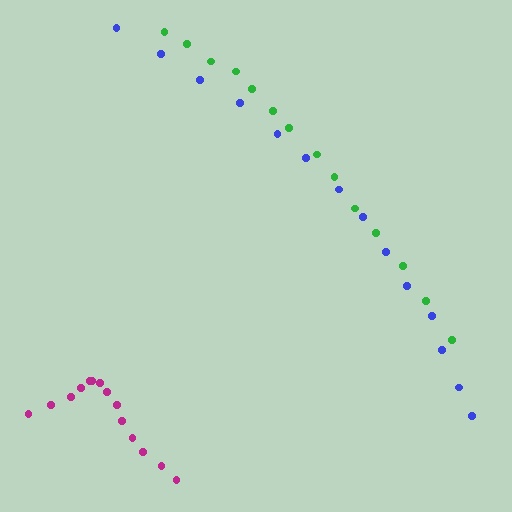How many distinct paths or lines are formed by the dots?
There are 3 distinct paths.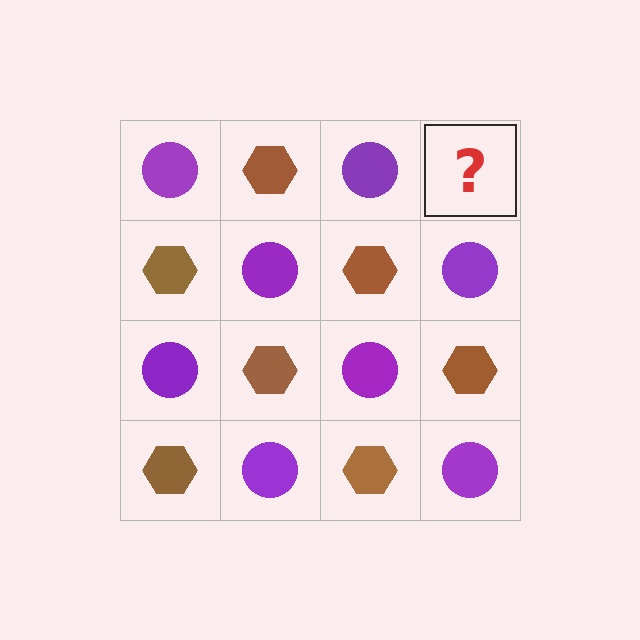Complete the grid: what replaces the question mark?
The question mark should be replaced with a brown hexagon.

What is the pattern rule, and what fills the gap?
The rule is that it alternates purple circle and brown hexagon in a checkerboard pattern. The gap should be filled with a brown hexagon.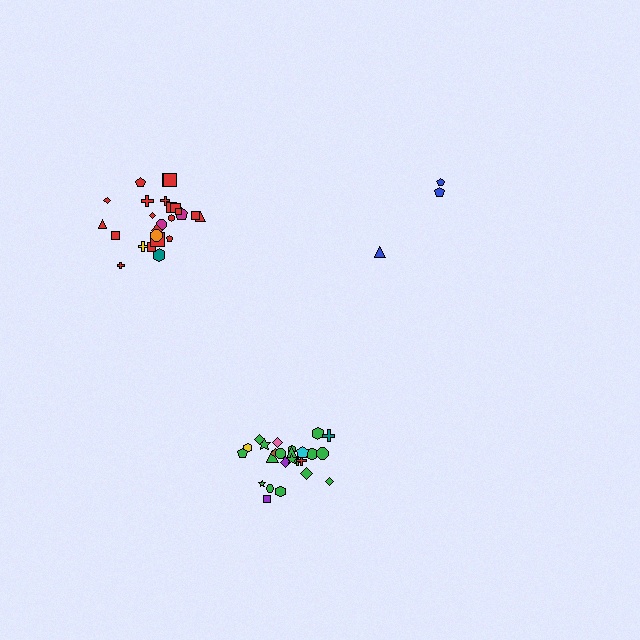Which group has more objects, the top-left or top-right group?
The top-left group.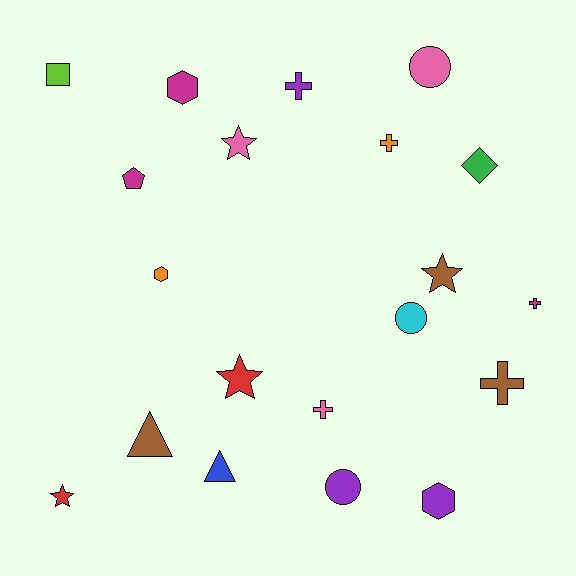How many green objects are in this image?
There is 1 green object.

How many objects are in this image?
There are 20 objects.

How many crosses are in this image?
There are 5 crosses.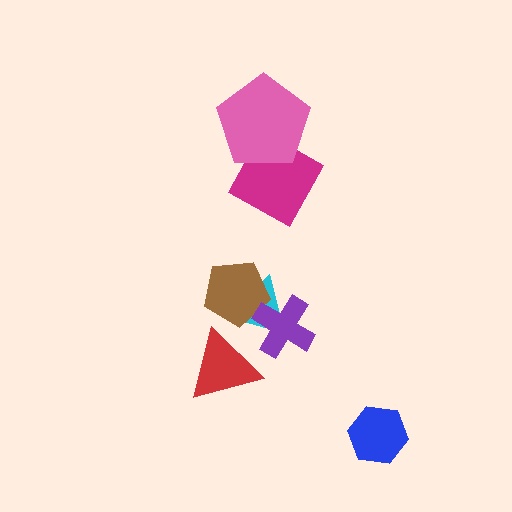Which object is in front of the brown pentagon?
The purple cross is in front of the brown pentagon.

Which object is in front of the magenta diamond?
The pink pentagon is in front of the magenta diamond.